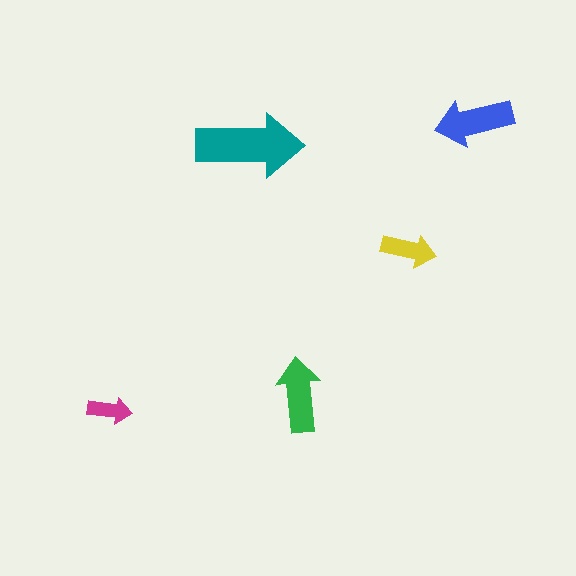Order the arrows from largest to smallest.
the teal one, the blue one, the green one, the yellow one, the magenta one.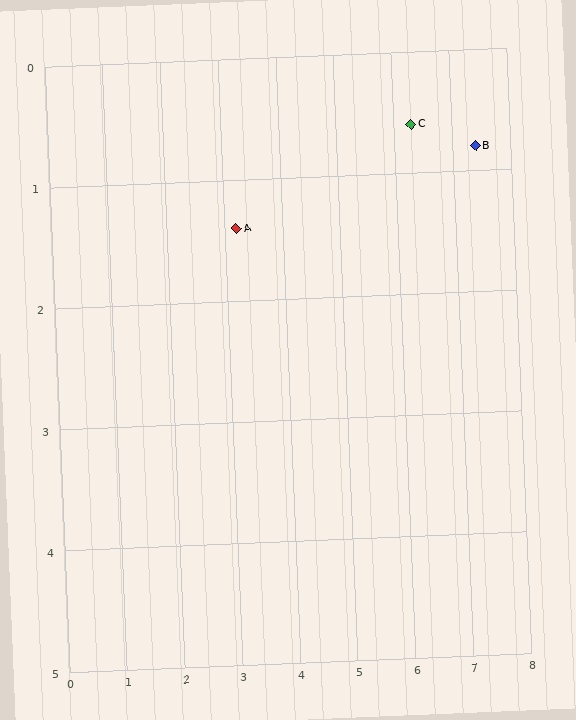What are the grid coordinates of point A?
Point A is at approximately (3.2, 1.4).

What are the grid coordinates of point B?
Point B is at approximately (7.4, 0.8).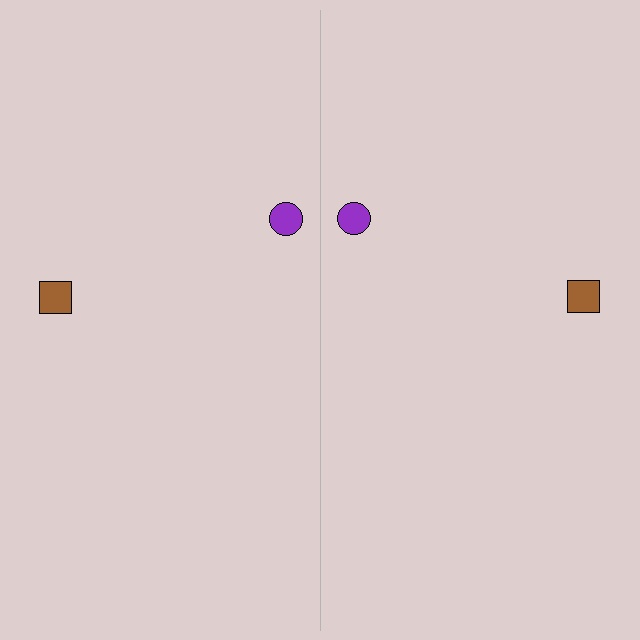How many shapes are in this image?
There are 4 shapes in this image.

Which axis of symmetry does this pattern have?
The pattern has a vertical axis of symmetry running through the center of the image.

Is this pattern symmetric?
Yes, this pattern has bilateral (reflection) symmetry.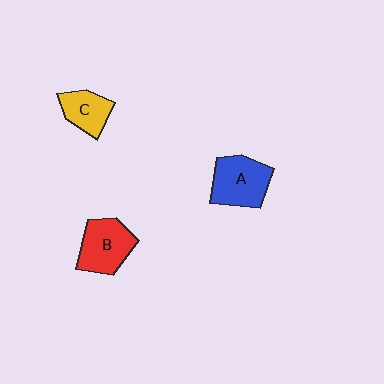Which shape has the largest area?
Shape A (blue).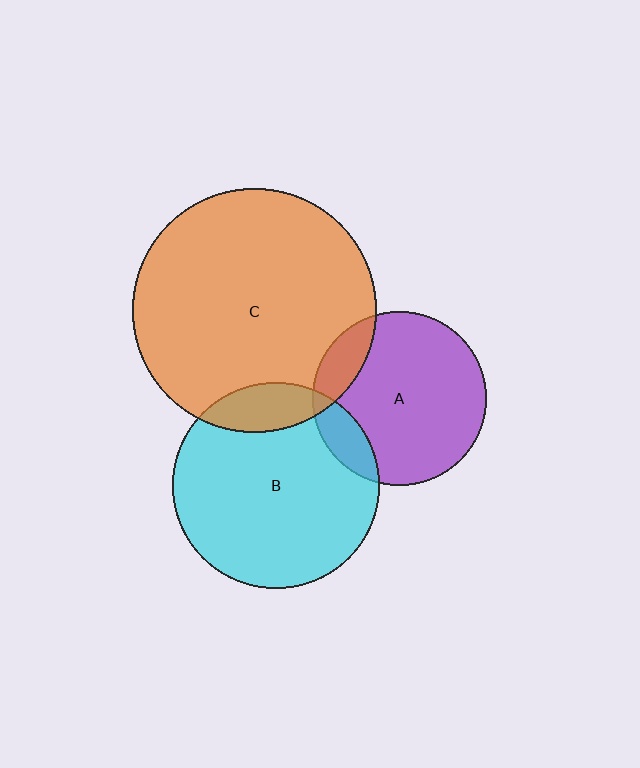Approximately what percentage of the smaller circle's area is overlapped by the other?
Approximately 15%.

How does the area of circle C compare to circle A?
Approximately 2.0 times.